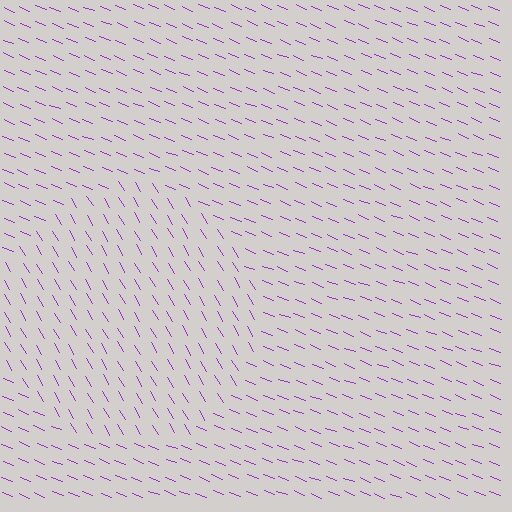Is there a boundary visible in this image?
Yes, there is a texture boundary formed by a change in line orientation.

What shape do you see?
I see a circle.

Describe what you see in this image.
The image is filled with small purple line segments. A circle region in the image has lines oriented differently from the surrounding lines, creating a visible texture boundary.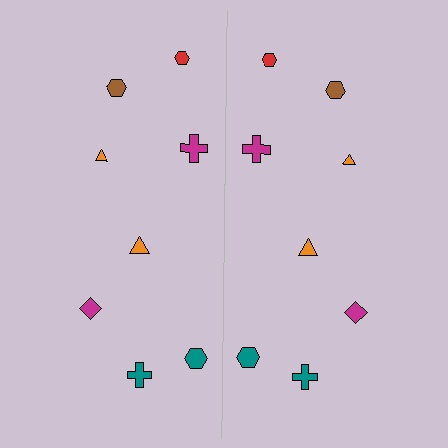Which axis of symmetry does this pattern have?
The pattern has a vertical axis of symmetry running through the center of the image.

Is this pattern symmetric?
Yes, this pattern has bilateral (reflection) symmetry.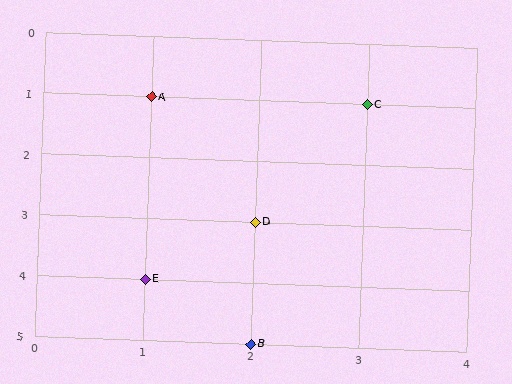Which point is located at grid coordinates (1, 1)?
Point A is at (1, 1).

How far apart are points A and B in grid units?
Points A and B are 1 column and 4 rows apart (about 4.1 grid units diagonally).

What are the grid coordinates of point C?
Point C is at grid coordinates (3, 1).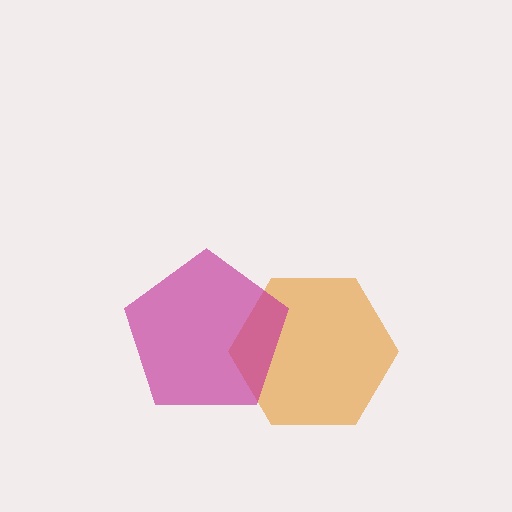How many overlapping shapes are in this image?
There are 2 overlapping shapes in the image.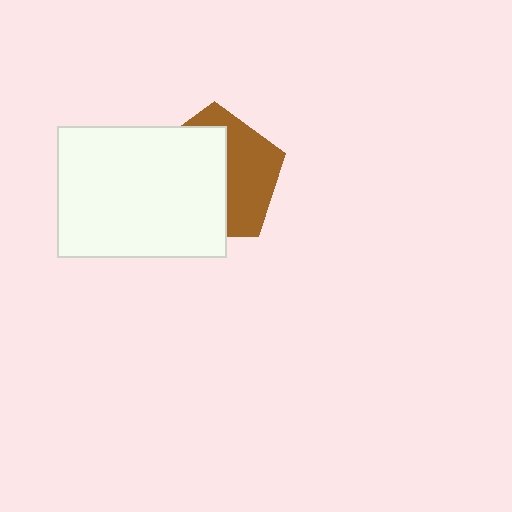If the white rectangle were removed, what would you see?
You would see the complete brown pentagon.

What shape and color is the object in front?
The object in front is a white rectangle.